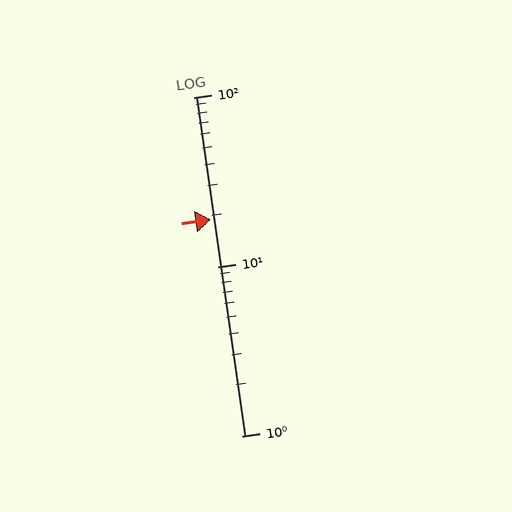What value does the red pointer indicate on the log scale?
The pointer indicates approximately 19.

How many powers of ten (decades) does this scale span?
The scale spans 2 decades, from 1 to 100.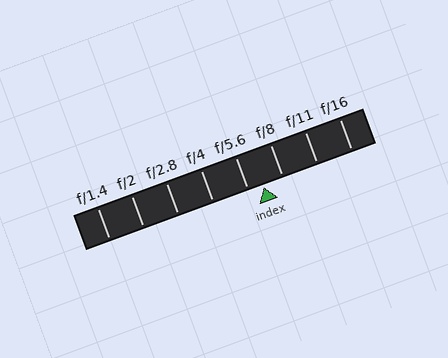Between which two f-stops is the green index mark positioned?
The index mark is between f/5.6 and f/8.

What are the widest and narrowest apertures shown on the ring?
The widest aperture shown is f/1.4 and the narrowest is f/16.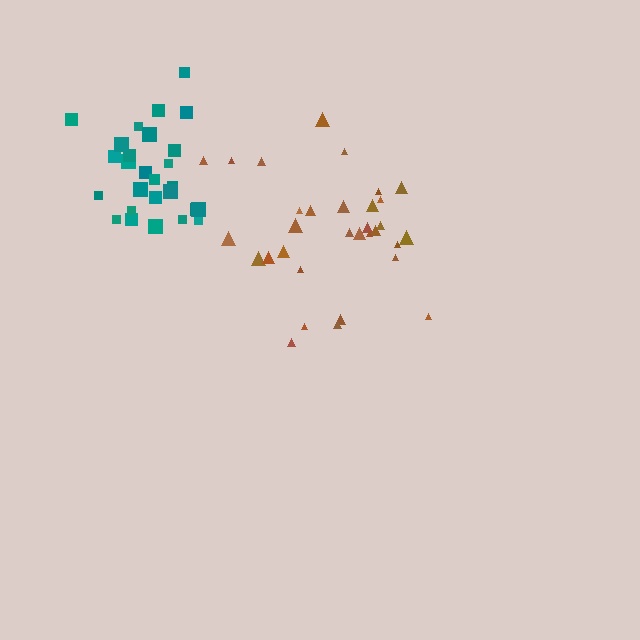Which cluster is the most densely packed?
Teal.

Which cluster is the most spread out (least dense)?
Brown.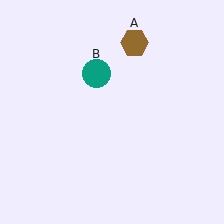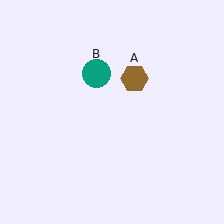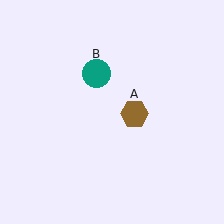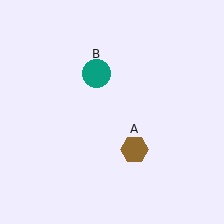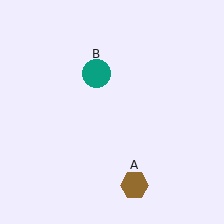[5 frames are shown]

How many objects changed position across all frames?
1 object changed position: brown hexagon (object A).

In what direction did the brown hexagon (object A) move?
The brown hexagon (object A) moved down.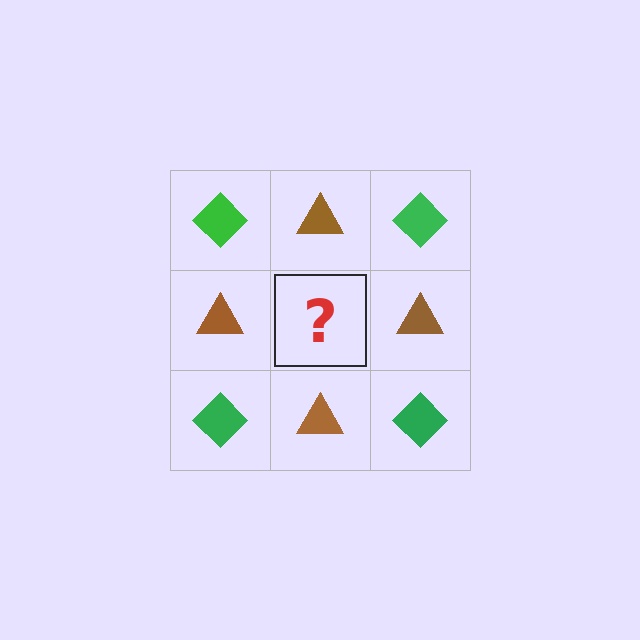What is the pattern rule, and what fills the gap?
The rule is that it alternates green diamond and brown triangle in a checkerboard pattern. The gap should be filled with a green diamond.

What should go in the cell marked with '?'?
The missing cell should contain a green diamond.